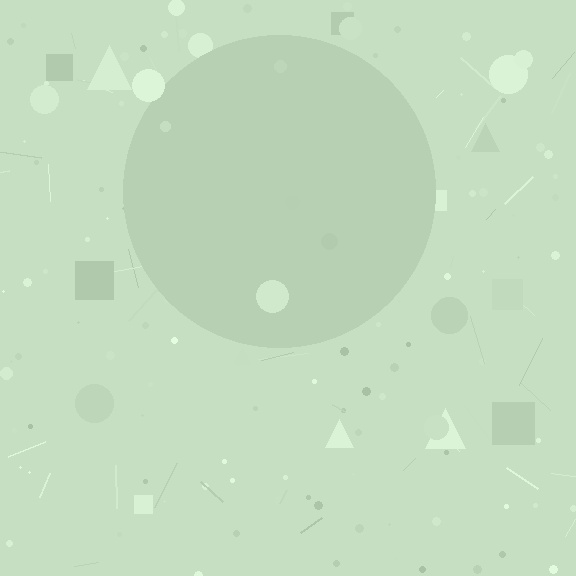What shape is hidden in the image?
A circle is hidden in the image.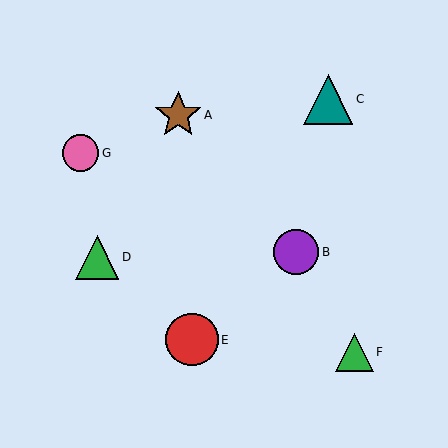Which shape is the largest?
The red circle (labeled E) is the largest.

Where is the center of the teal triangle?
The center of the teal triangle is at (328, 99).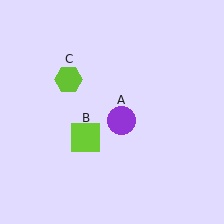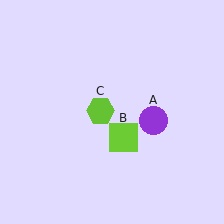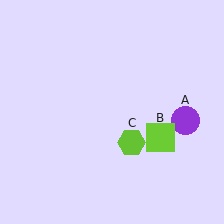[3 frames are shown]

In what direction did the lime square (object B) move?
The lime square (object B) moved right.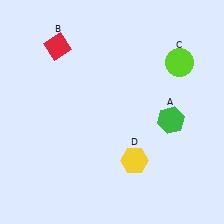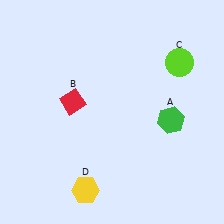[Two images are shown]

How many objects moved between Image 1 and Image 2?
2 objects moved between the two images.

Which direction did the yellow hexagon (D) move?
The yellow hexagon (D) moved left.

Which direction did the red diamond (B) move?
The red diamond (B) moved down.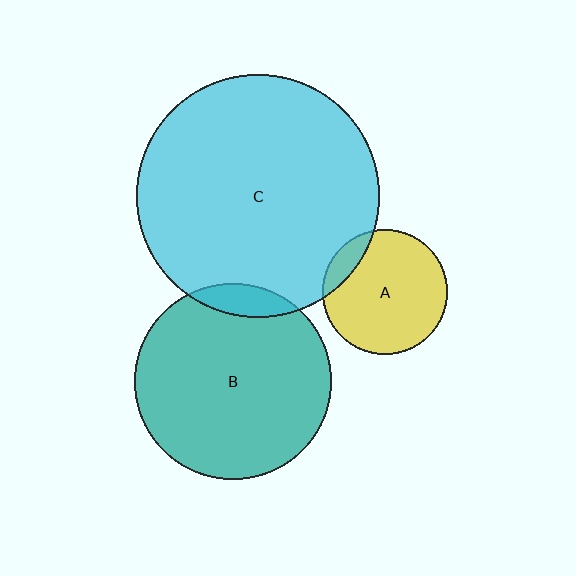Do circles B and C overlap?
Yes.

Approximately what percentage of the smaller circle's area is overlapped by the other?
Approximately 10%.